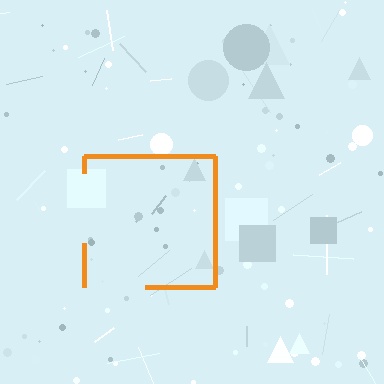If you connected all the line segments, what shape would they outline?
They would outline a square.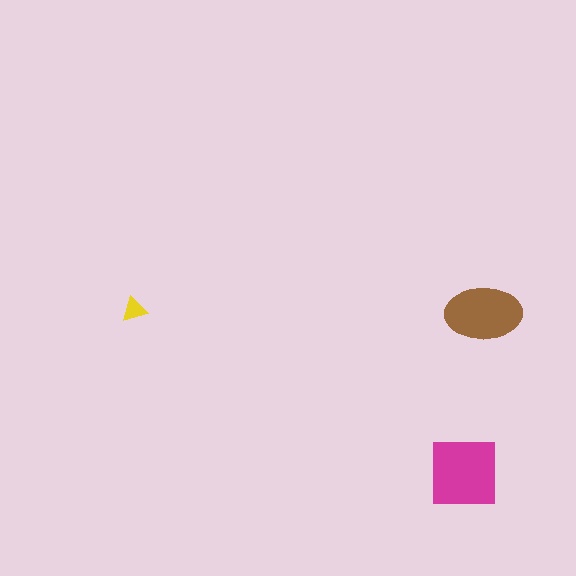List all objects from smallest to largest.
The yellow triangle, the brown ellipse, the magenta square.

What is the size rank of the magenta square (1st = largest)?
1st.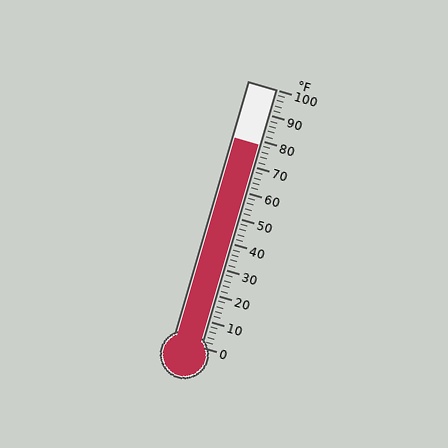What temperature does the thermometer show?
The thermometer shows approximately 78°F.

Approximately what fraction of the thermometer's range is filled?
The thermometer is filled to approximately 80% of its range.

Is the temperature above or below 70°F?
The temperature is above 70°F.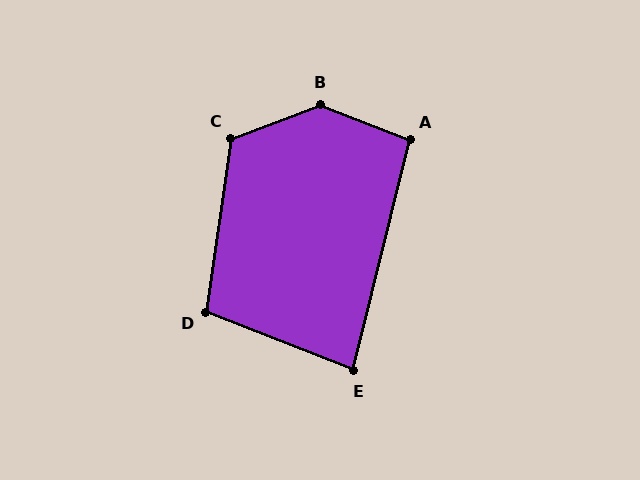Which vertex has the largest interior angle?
B, at approximately 138 degrees.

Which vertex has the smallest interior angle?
E, at approximately 82 degrees.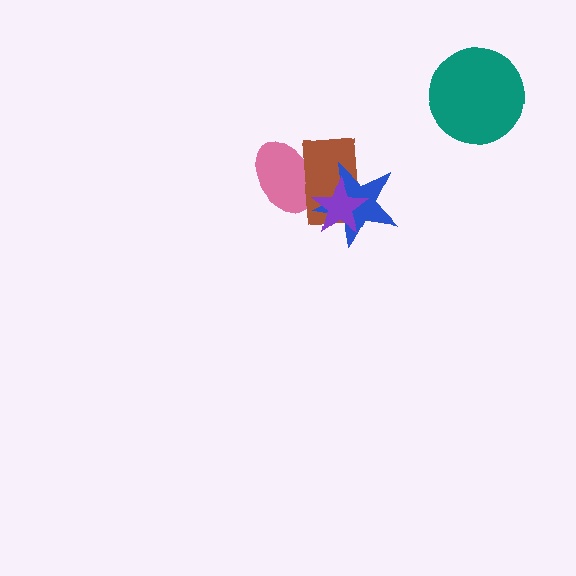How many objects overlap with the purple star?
2 objects overlap with the purple star.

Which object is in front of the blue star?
The purple star is in front of the blue star.